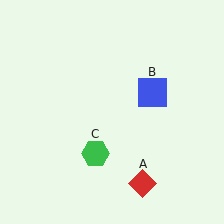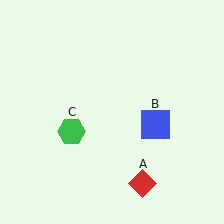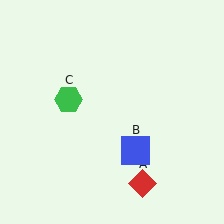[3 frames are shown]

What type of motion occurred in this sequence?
The blue square (object B), green hexagon (object C) rotated clockwise around the center of the scene.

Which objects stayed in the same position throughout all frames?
Red diamond (object A) remained stationary.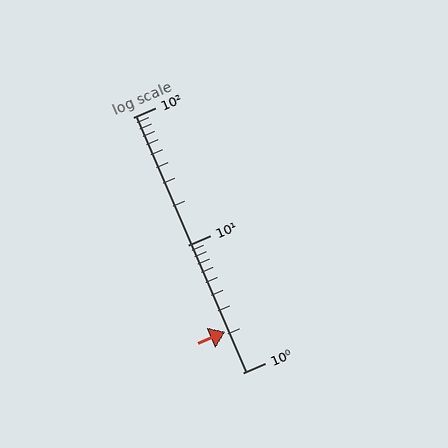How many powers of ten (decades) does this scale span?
The scale spans 2 decades, from 1 to 100.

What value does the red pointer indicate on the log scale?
The pointer indicates approximately 2.1.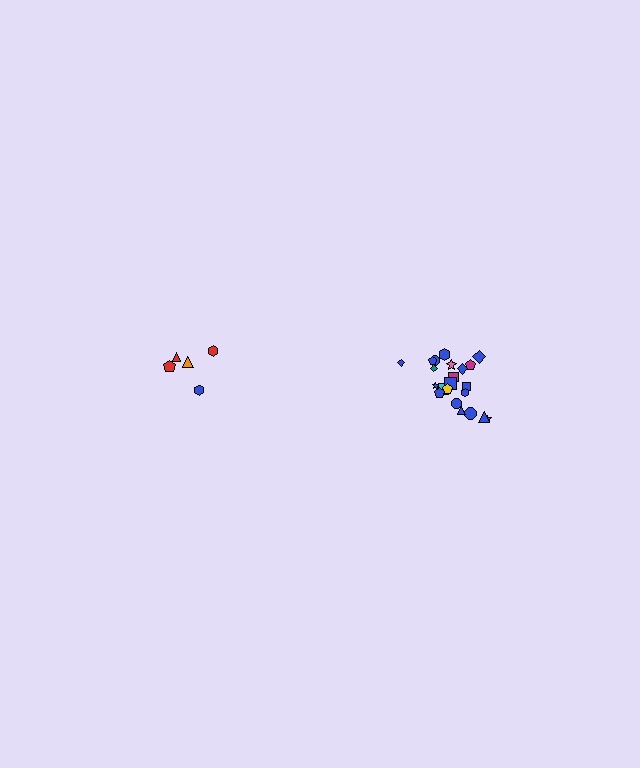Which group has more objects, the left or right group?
The right group.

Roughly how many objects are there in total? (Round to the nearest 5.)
Roughly 25 objects in total.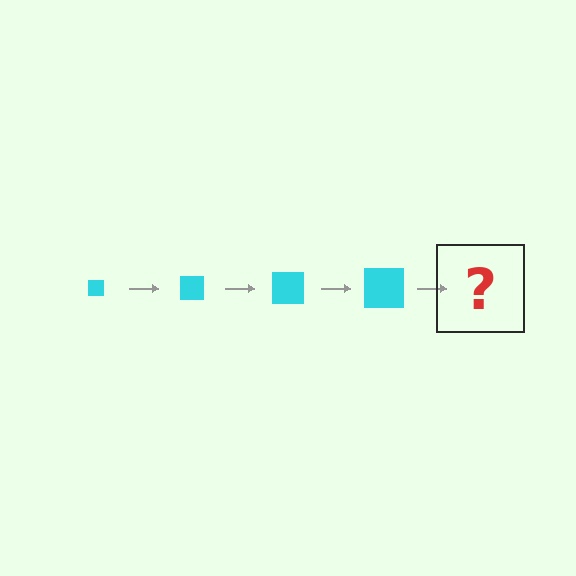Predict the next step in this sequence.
The next step is a cyan square, larger than the previous one.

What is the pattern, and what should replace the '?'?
The pattern is that the square gets progressively larger each step. The '?' should be a cyan square, larger than the previous one.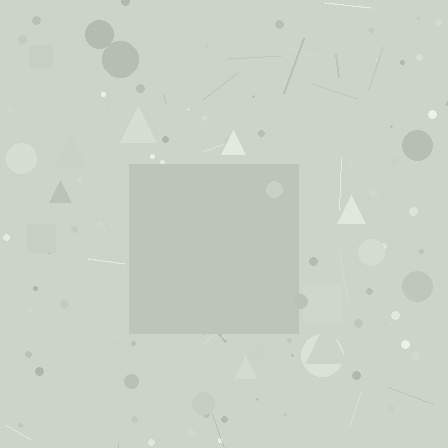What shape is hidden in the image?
A square is hidden in the image.